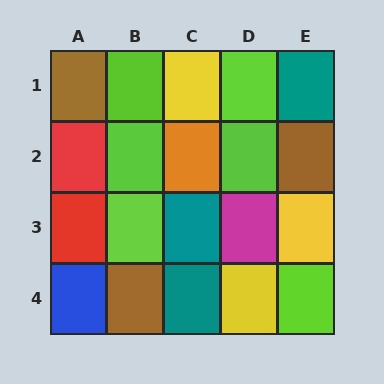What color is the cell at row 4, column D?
Yellow.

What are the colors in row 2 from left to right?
Red, lime, orange, lime, brown.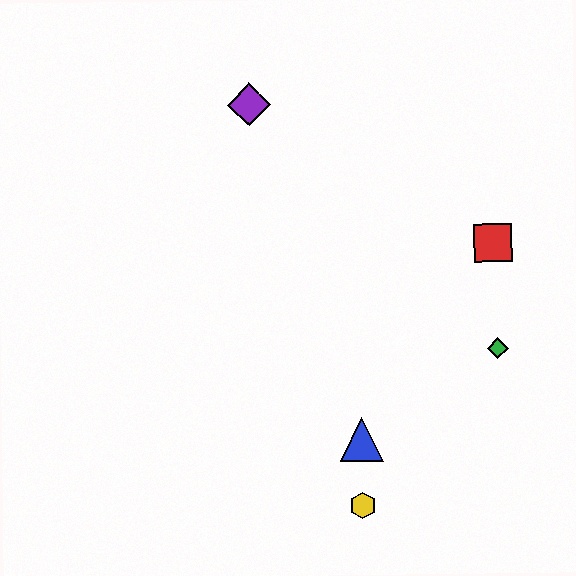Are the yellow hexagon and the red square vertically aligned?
No, the yellow hexagon is at x≈363 and the red square is at x≈493.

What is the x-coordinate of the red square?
The red square is at x≈493.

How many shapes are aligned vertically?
2 shapes (the blue triangle, the yellow hexagon) are aligned vertically.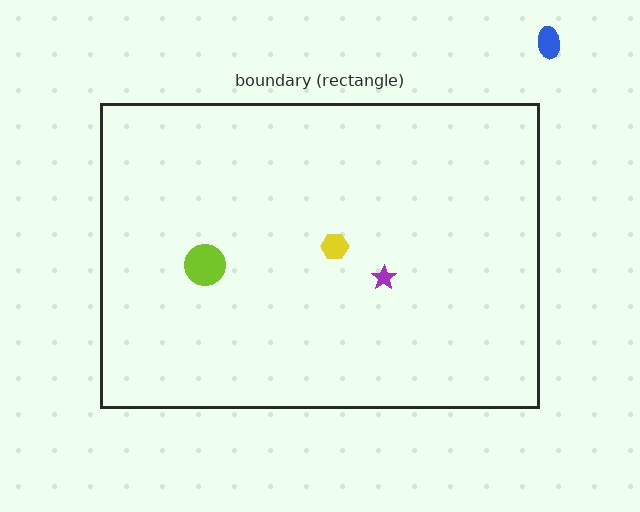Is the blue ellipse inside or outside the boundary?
Outside.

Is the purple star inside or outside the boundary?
Inside.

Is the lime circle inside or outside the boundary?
Inside.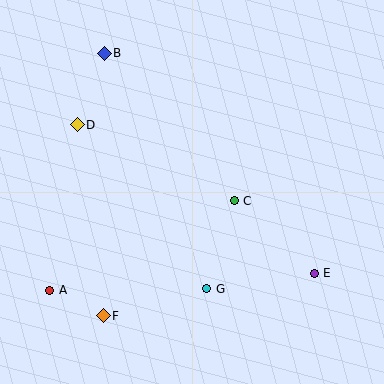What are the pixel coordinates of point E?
Point E is at (314, 273).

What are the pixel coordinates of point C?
Point C is at (234, 201).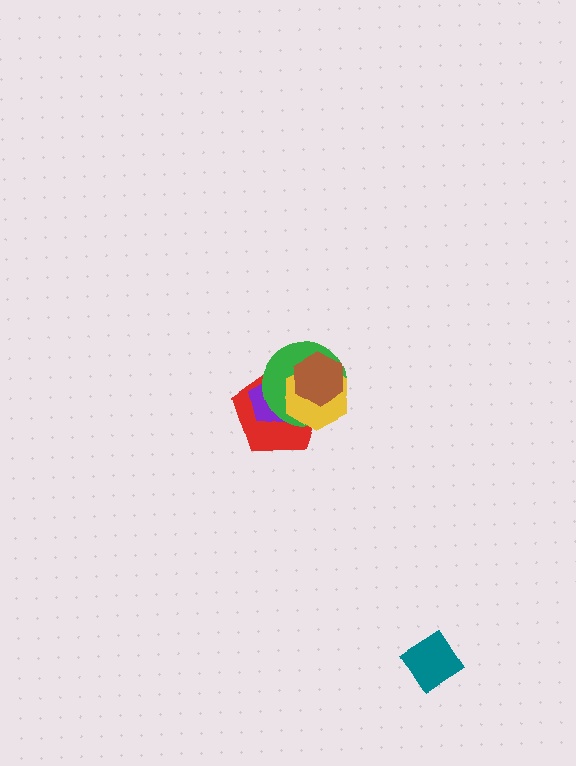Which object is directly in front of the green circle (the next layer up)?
The yellow hexagon is directly in front of the green circle.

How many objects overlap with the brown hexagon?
3 objects overlap with the brown hexagon.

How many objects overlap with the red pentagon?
4 objects overlap with the red pentagon.